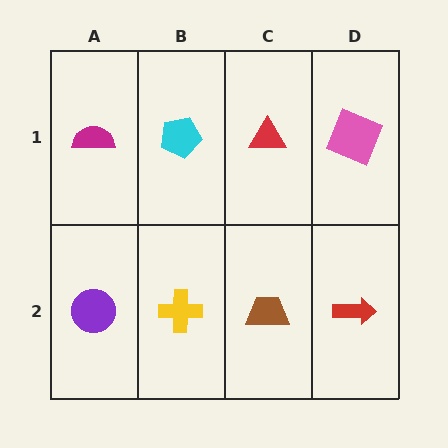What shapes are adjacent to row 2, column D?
A pink square (row 1, column D), a brown trapezoid (row 2, column C).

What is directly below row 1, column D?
A red arrow.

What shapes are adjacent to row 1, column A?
A purple circle (row 2, column A), a cyan pentagon (row 1, column B).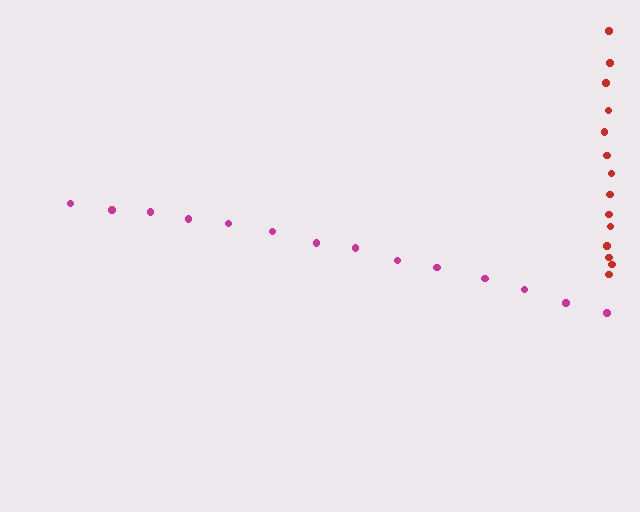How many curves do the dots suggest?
There are 2 distinct paths.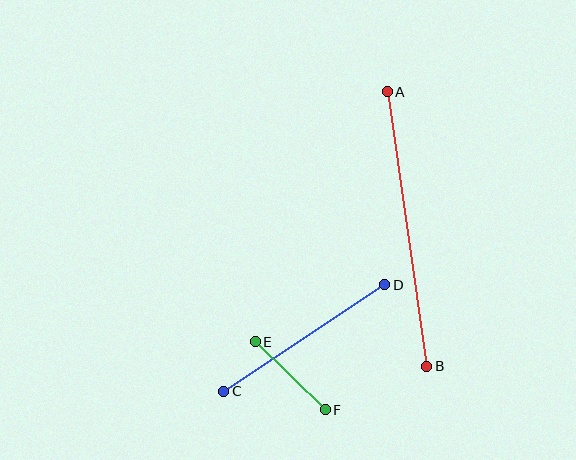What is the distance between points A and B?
The distance is approximately 277 pixels.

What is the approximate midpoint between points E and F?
The midpoint is at approximately (290, 376) pixels.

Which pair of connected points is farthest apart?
Points A and B are farthest apart.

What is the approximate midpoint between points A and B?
The midpoint is at approximately (407, 229) pixels.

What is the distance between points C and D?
The distance is approximately 193 pixels.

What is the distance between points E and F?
The distance is approximately 98 pixels.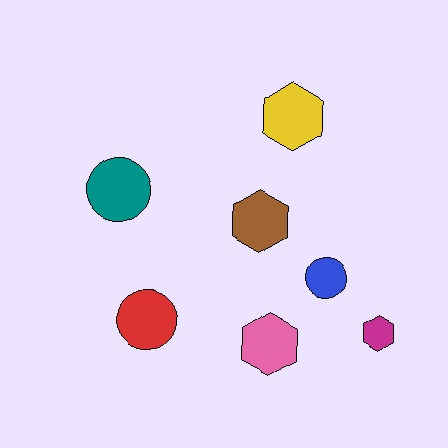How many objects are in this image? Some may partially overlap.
There are 7 objects.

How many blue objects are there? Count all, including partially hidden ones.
There is 1 blue object.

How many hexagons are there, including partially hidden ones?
There are 4 hexagons.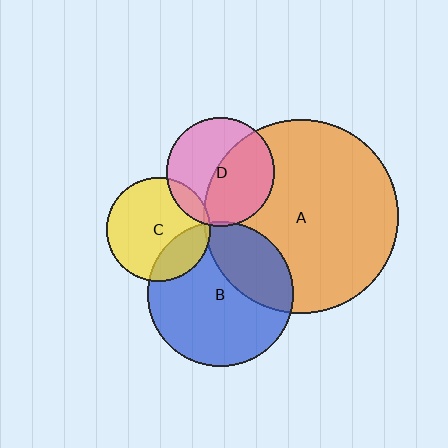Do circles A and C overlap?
Yes.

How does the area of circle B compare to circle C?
Approximately 1.9 times.